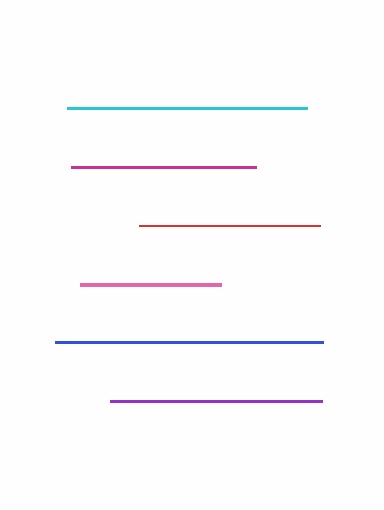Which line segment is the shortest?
The pink line is the shortest at approximately 141 pixels.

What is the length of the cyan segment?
The cyan segment is approximately 241 pixels long.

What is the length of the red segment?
The red segment is approximately 181 pixels long.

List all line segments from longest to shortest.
From longest to shortest: blue, cyan, purple, magenta, red, pink.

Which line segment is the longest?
The blue line is the longest at approximately 268 pixels.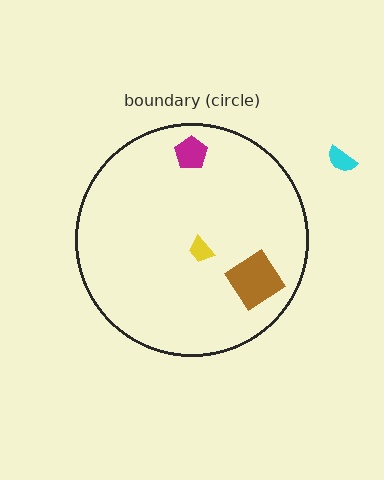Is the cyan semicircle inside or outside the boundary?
Outside.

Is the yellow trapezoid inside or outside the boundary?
Inside.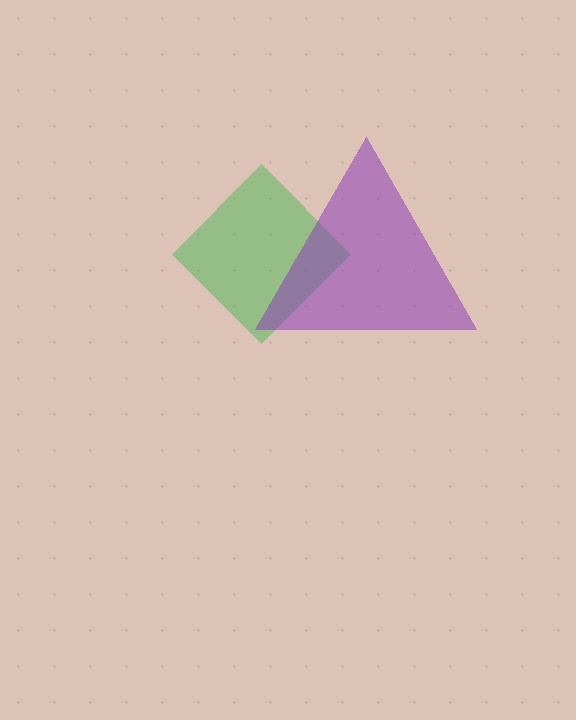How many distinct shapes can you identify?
There are 2 distinct shapes: a green diamond, a purple triangle.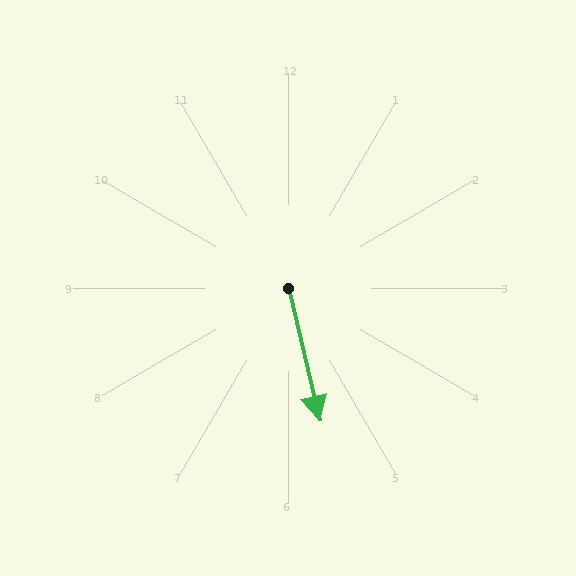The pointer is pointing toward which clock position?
Roughly 6 o'clock.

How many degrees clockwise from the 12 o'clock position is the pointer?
Approximately 167 degrees.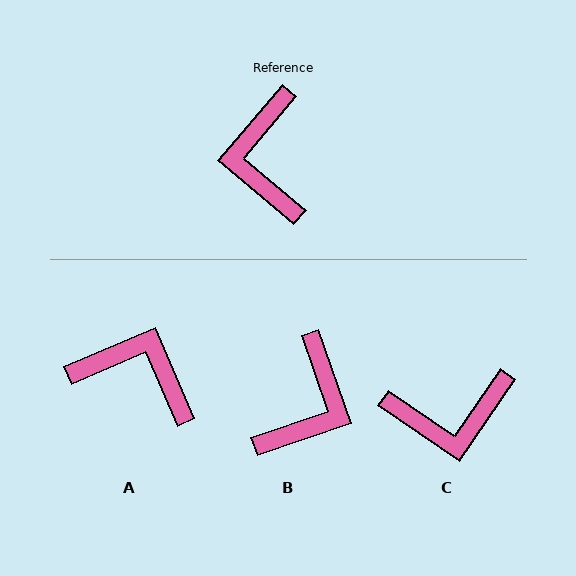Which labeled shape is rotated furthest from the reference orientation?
B, about 149 degrees away.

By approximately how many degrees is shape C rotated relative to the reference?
Approximately 96 degrees counter-clockwise.